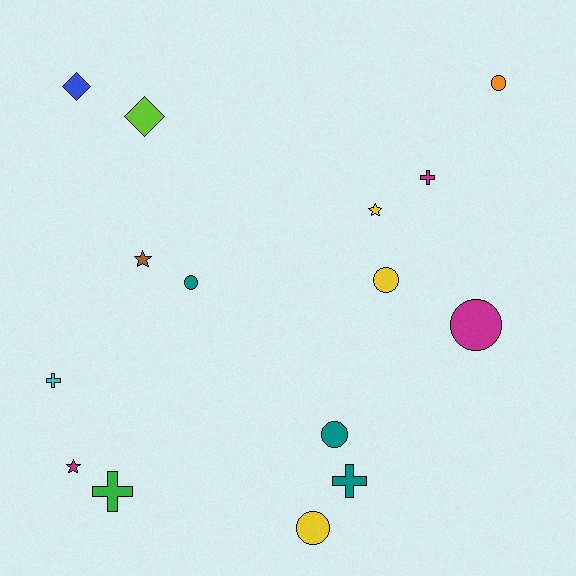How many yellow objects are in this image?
There are 3 yellow objects.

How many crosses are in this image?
There are 4 crosses.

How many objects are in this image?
There are 15 objects.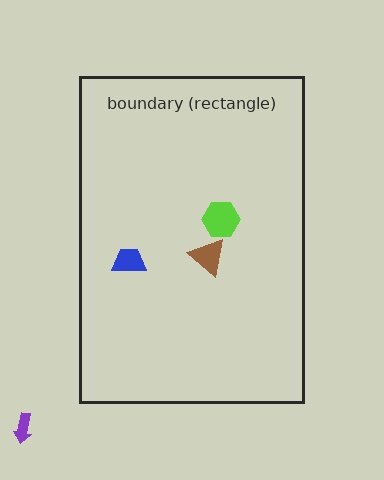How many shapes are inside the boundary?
3 inside, 1 outside.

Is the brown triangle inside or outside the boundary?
Inside.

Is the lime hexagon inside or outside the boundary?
Inside.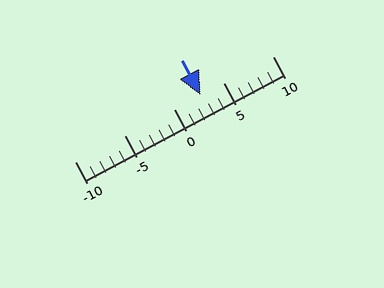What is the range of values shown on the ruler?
The ruler shows values from -10 to 10.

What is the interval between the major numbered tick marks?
The major tick marks are spaced 5 units apart.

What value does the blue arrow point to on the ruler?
The blue arrow points to approximately 3.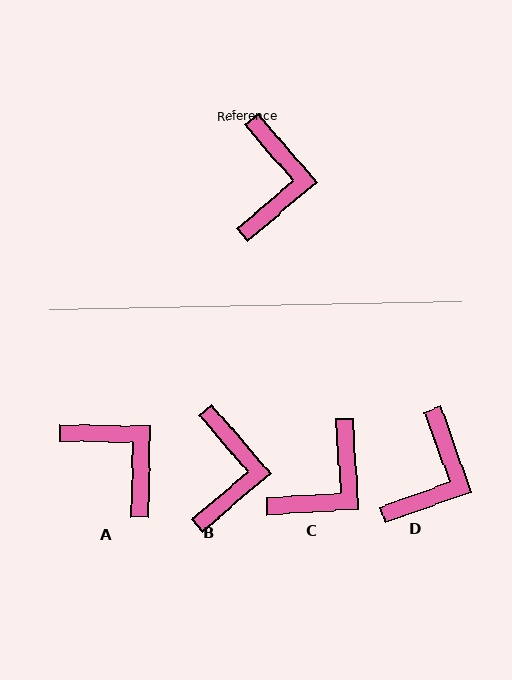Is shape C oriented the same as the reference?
No, it is off by about 37 degrees.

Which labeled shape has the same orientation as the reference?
B.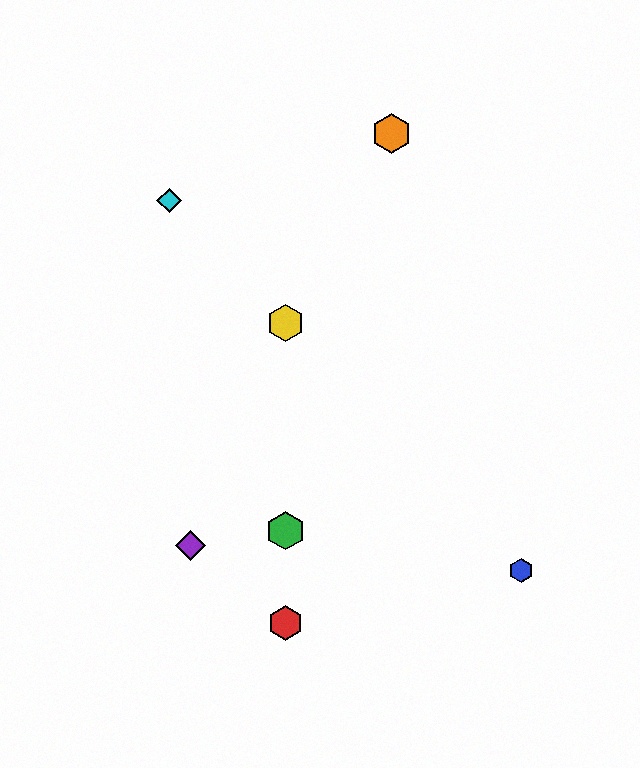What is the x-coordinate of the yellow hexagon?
The yellow hexagon is at x≈285.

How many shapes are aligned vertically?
3 shapes (the red hexagon, the green hexagon, the yellow hexagon) are aligned vertically.